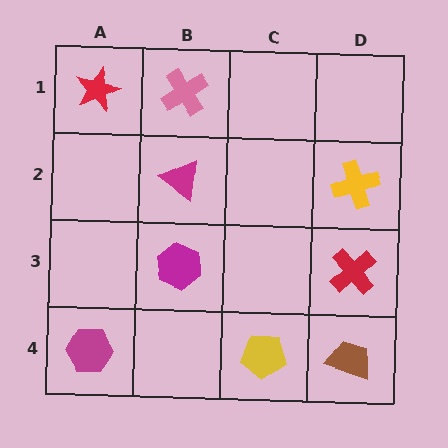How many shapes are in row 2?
2 shapes.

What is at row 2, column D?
A yellow cross.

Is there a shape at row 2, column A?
No, that cell is empty.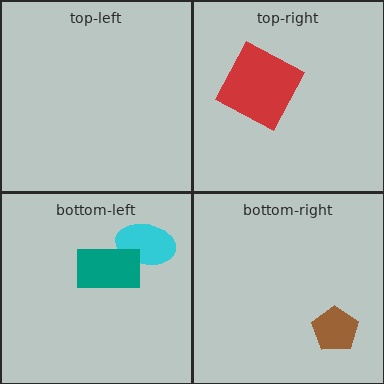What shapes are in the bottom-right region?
The brown pentagon.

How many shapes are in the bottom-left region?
2.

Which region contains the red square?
The top-right region.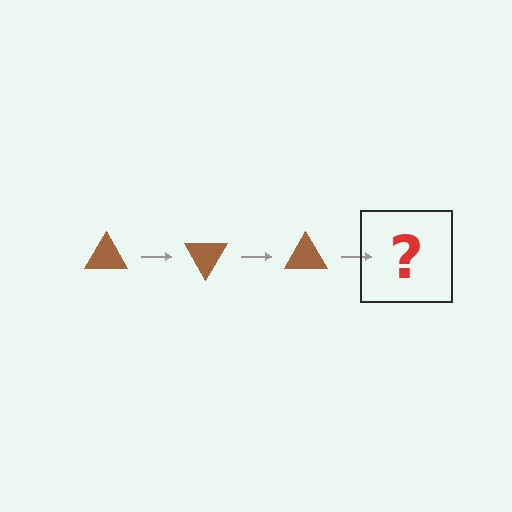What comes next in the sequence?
The next element should be a brown triangle rotated 180 degrees.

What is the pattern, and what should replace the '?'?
The pattern is that the triangle rotates 60 degrees each step. The '?' should be a brown triangle rotated 180 degrees.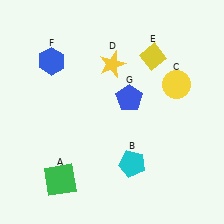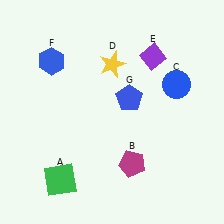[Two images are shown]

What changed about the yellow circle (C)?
In Image 1, C is yellow. In Image 2, it changed to blue.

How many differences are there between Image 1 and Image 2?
There are 3 differences between the two images.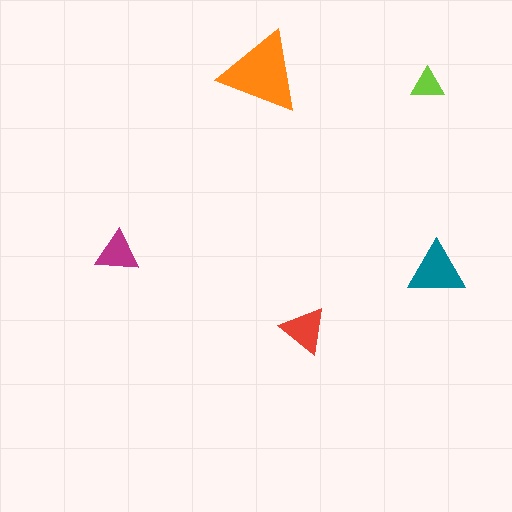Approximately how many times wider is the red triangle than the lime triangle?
About 1.5 times wider.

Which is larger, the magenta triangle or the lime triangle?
The magenta one.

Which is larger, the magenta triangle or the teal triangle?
The teal one.